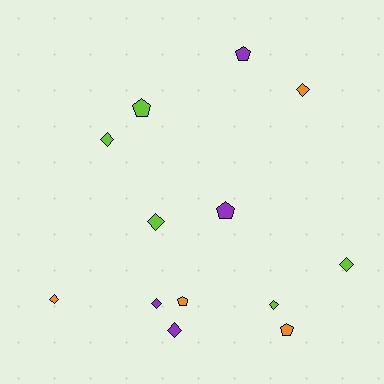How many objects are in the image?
There are 13 objects.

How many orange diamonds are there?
There are 2 orange diamonds.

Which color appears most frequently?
Lime, with 5 objects.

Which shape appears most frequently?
Diamond, with 8 objects.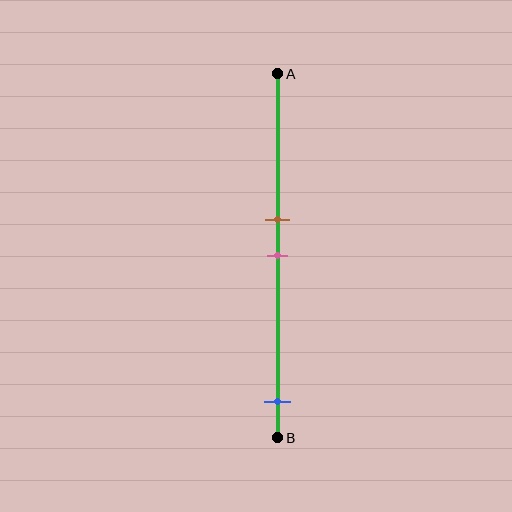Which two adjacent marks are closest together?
The brown and pink marks are the closest adjacent pair.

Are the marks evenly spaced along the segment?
No, the marks are not evenly spaced.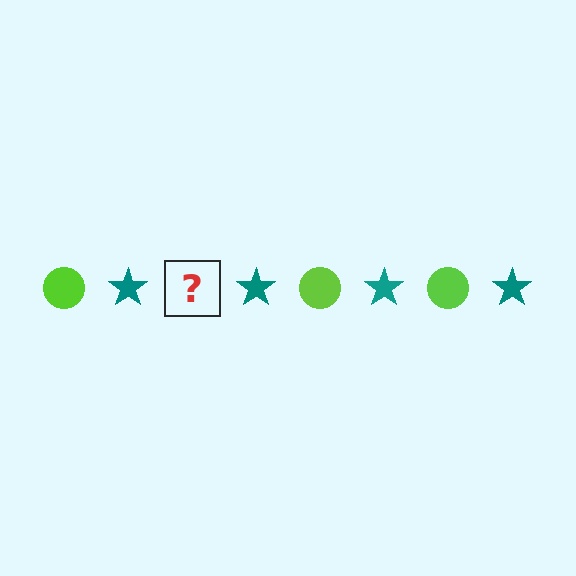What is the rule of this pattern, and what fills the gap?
The rule is that the pattern alternates between lime circle and teal star. The gap should be filled with a lime circle.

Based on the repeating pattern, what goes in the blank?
The blank should be a lime circle.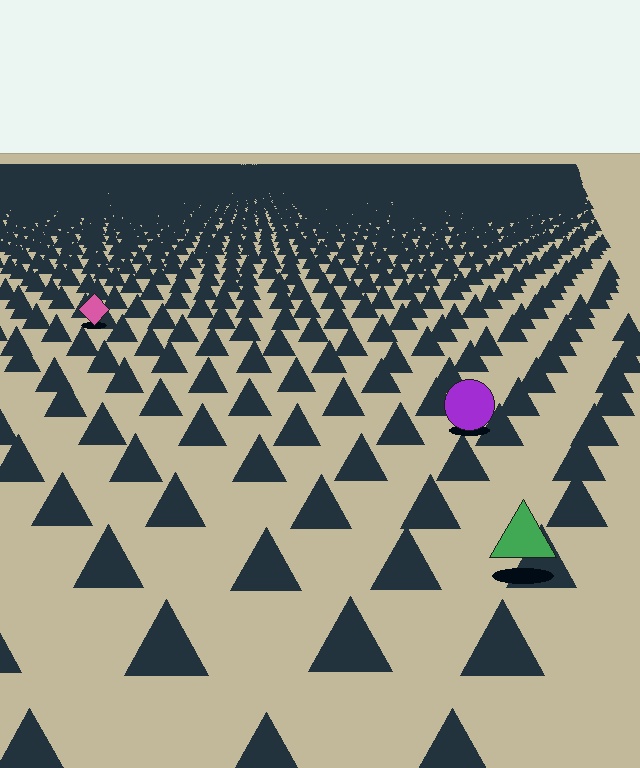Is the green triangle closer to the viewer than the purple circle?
Yes. The green triangle is closer — you can tell from the texture gradient: the ground texture is coarser near it.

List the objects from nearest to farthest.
From nearest to farthest: the green triangle, the purple circle, the pink diamond.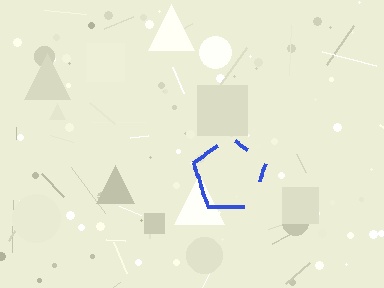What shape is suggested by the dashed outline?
The dashed outline suggests a pentagon.